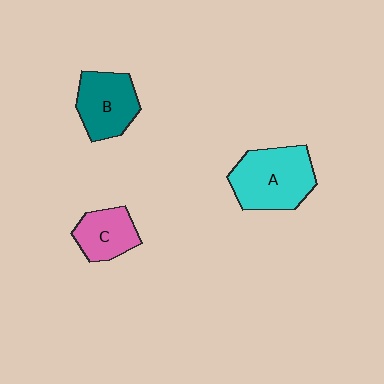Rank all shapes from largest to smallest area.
From largest to smallest: A (cyan), B (teal), C (pink).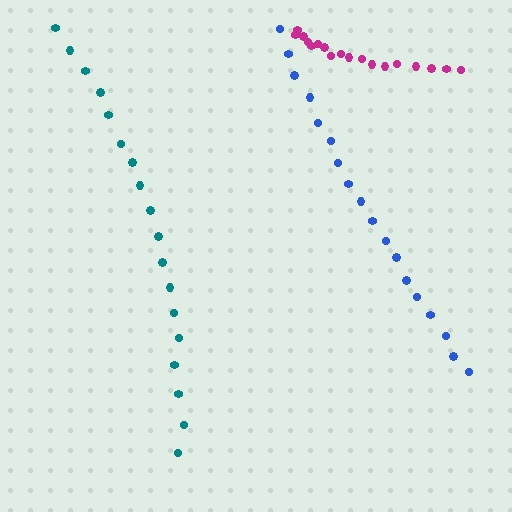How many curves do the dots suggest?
There are 3 distinct paths.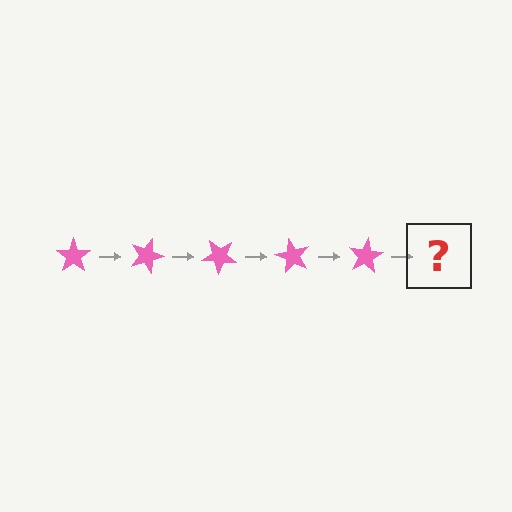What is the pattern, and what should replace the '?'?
The pattern is that the star rotates 20 degrees each step. The '?' should be a pink star rotated 100 degrees.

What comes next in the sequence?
The next element should be a pink star rotated 100 degrees.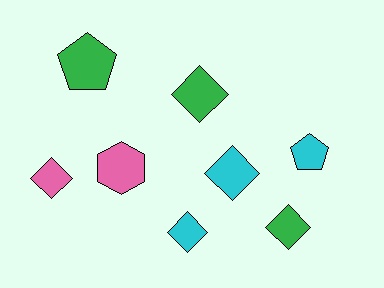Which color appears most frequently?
Cyan, with 3 objects.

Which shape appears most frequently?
Diamond, with 5 objects.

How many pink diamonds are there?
There is 1 pink diamond.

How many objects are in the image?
There are 8 objects.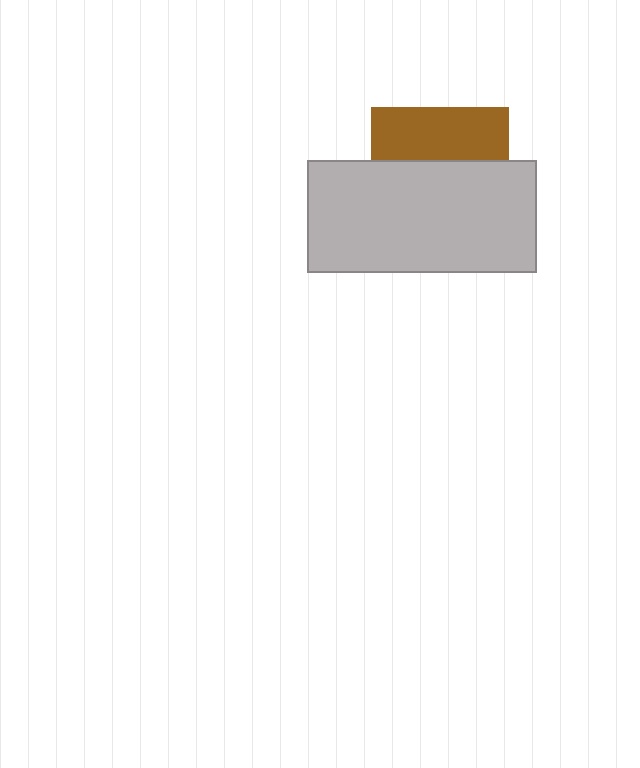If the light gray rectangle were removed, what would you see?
You would see the complete brown square.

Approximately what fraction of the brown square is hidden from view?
Roughly 62% of the brown square is hidden behind the light gray rectangle.